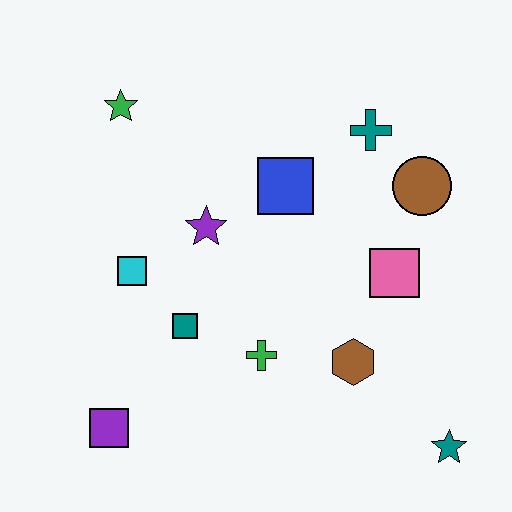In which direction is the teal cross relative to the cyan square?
The teal cross is to the right of the cyan square.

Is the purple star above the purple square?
Yes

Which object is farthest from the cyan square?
The teal star is farthest from the cyan square.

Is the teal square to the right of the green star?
Yes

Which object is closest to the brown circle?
The teal cross is closest to the brown circle.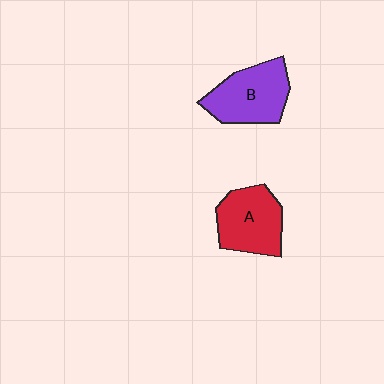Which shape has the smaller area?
Shape A (red).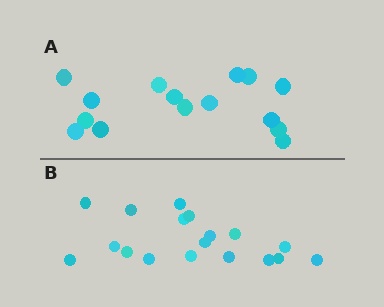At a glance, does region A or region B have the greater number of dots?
Region B (the bottom region) has more dots.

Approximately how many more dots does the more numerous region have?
Region B has just a few more — roughly 2 or 3 more dots than region A.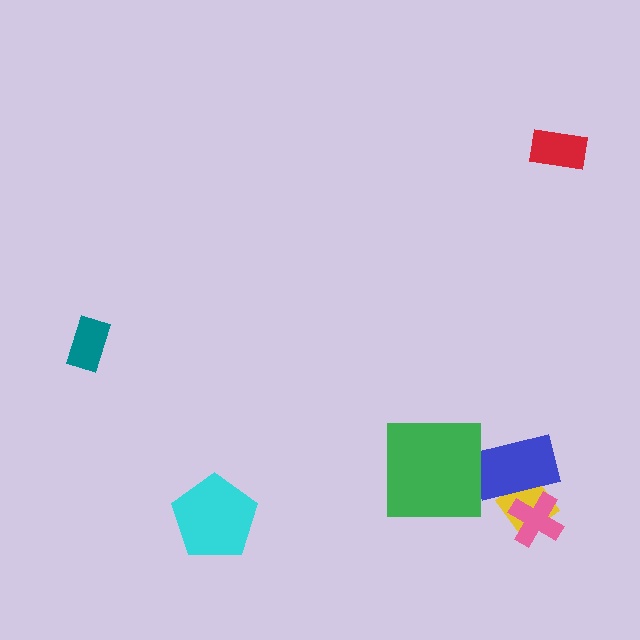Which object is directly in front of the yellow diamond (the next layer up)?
The pink cross is directly in front of the yellow diamond.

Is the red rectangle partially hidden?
No, no other shape covers it.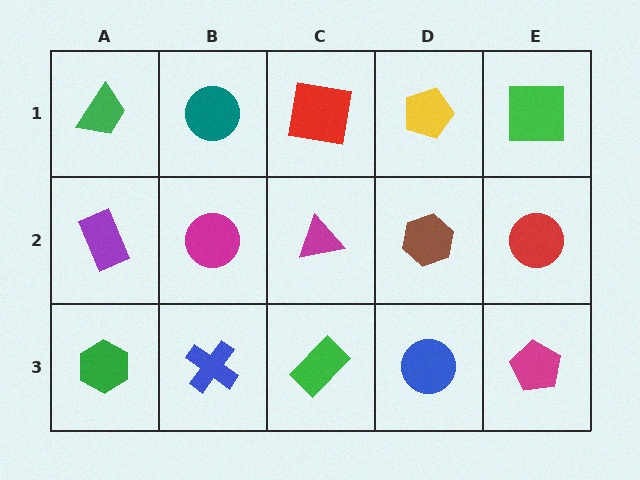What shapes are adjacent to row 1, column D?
A brown hexagon (row 2, column D), a red square (row 1, column C), a green square (row 1, column E).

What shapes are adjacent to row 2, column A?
A green trapezoid (row 1, column A), a green hexagon (row 3, column A), a magenta circle (row 2, column B).